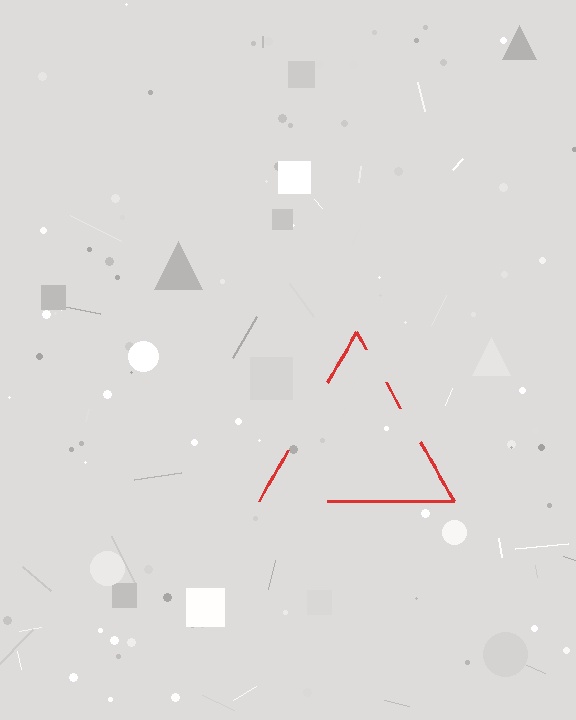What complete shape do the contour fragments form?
The contour fragments form a triangle.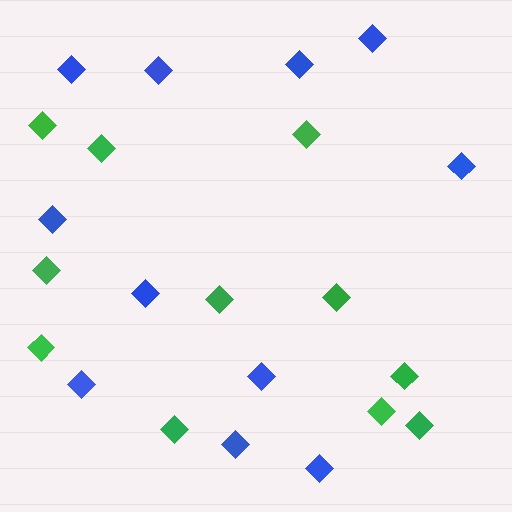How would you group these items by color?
There are 2 groups: one group of green diamonds (11) and one group of blue diamonds (11).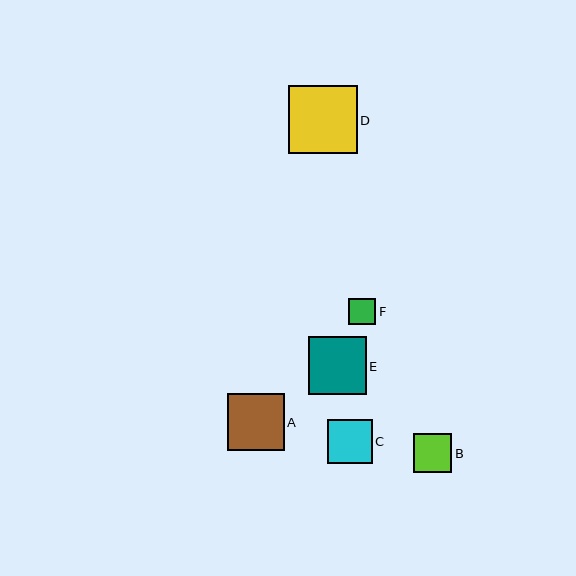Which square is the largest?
Square D is the largest with a size of approximately 69 pixels.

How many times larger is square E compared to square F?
Square E is approximately 2.2 times the size of square F.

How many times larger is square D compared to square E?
Square D is approximately 1.2 times the size of square E.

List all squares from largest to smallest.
From largest to smallest: D, E, A, C, B, F.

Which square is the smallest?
Square F is the smallest with a size of approximately 27 pixels.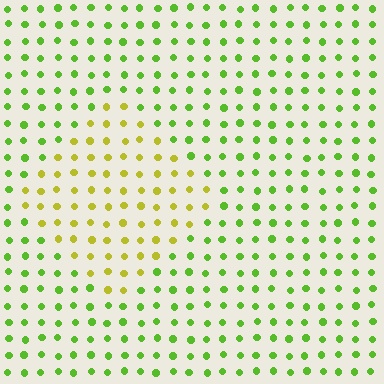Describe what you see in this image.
The image is filled with small lime elements in a uniform arrangement. A diamond-shaped region is visible where the elements are tinted to a slightly different hue, forming a subtle color boundary.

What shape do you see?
I see a diamond.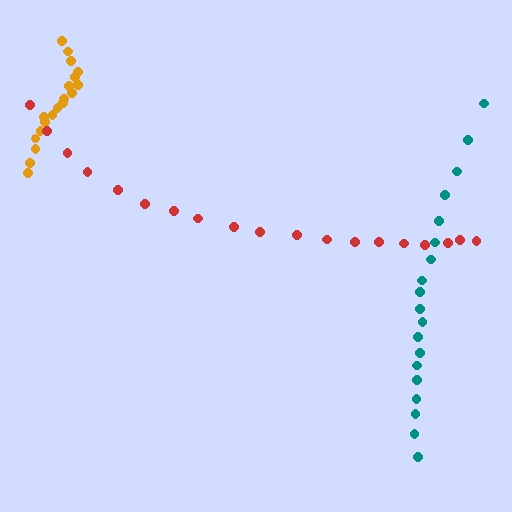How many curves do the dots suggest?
There are 3 distinct paths.